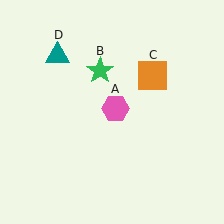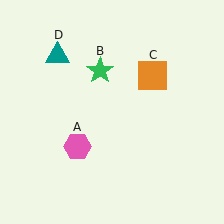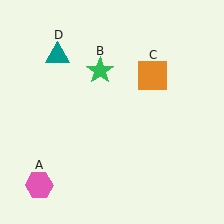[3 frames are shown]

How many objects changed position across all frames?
1 object changed position: pink hexagon (object A).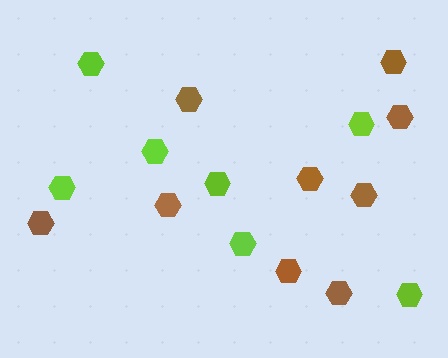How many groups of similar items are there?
There are 2 groups: one group of lime hexagons (7) and one group of brown hexagons (9).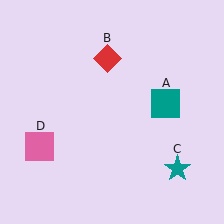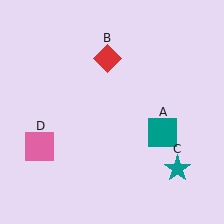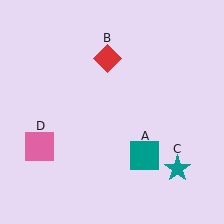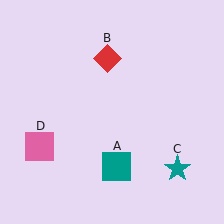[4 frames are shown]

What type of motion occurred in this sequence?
The teal square (object A) rotated clockwise around the center of the scene.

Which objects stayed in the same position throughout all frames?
Red diamond (object B) and teal star (object C) and pink square (object D) remained stationary.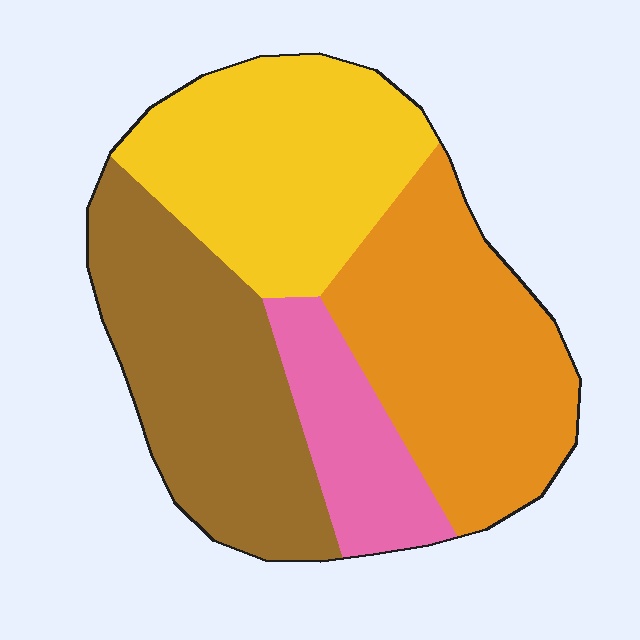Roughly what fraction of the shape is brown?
Brown takes up between a sixth and a third of the shape.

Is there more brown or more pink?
Brown.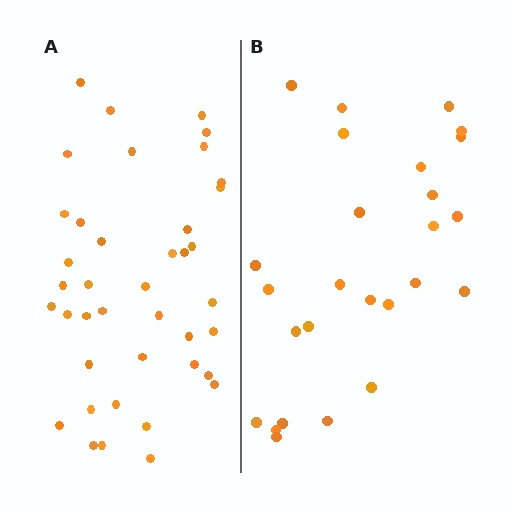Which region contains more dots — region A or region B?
Region A (the left region) has more dots.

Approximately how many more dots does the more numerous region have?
Region A has approximately 15 more dots than region B.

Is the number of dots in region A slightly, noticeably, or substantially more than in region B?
Region A has substantially more. The ratio is roughly 1.5 to 1.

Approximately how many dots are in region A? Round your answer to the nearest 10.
About 40 dots.